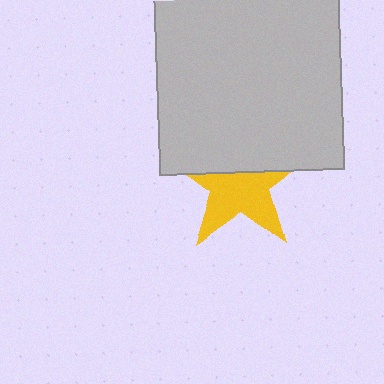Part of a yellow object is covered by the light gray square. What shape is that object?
It is a star.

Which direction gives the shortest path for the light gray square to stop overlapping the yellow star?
Moving up gives the shortest separation.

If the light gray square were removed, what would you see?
You would see the complete yellow star.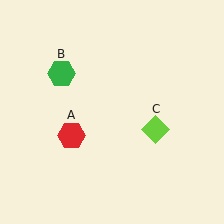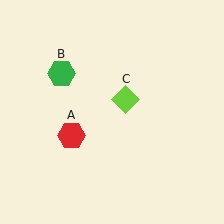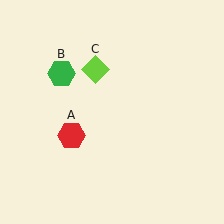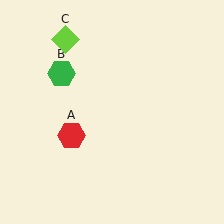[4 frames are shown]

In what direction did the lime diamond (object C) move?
The lime diamond (object C) moved up and to the left.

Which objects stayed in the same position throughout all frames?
Red hexagon (object A) and green hexagon (object B) remained stationary.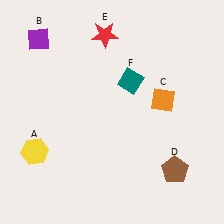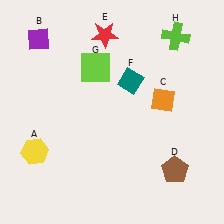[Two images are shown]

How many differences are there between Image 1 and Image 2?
There are 2 differences between the two images.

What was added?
A lime square (G), a lime cross (H) were added in Image 2.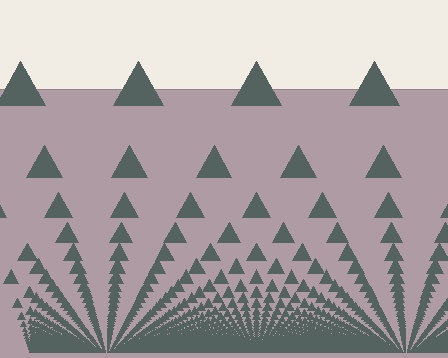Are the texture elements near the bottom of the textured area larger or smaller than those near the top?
Smaller. The gradient is inverted — elements near the bottom are smaller and denser.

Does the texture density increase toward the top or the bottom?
Density increases toward the bottom.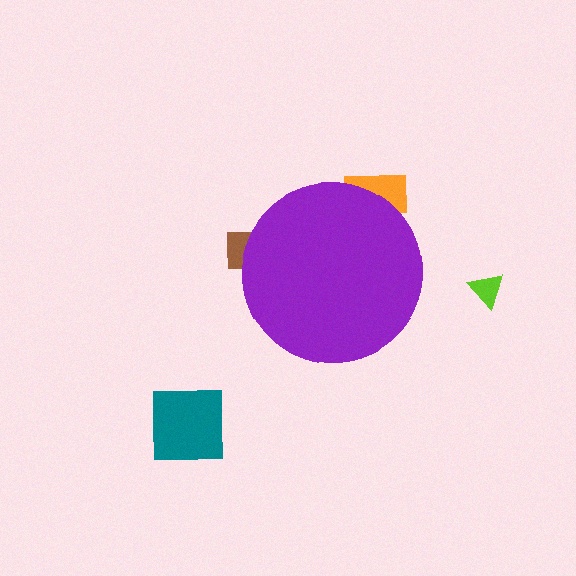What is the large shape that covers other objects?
A purple circle.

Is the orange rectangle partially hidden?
Yes, the orange rectangle is partially hidden behind the purple circle.